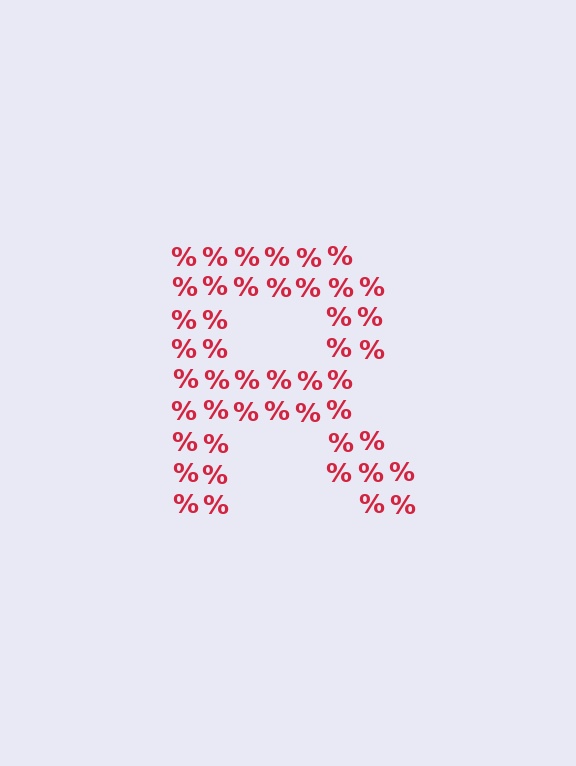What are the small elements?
The small elements are percent signs.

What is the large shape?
The large shape is the letter R.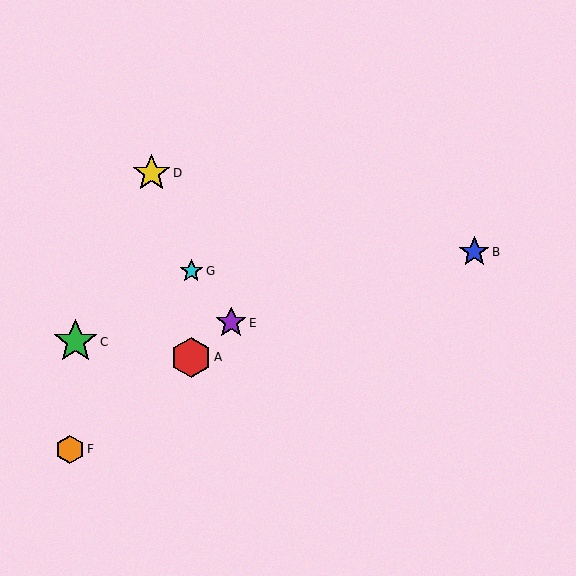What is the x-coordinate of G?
Object G is at x≈191.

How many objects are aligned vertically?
2 objects (A, G) are aligned vertically.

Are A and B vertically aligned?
No, A is at x≈191 and B is at x≈474.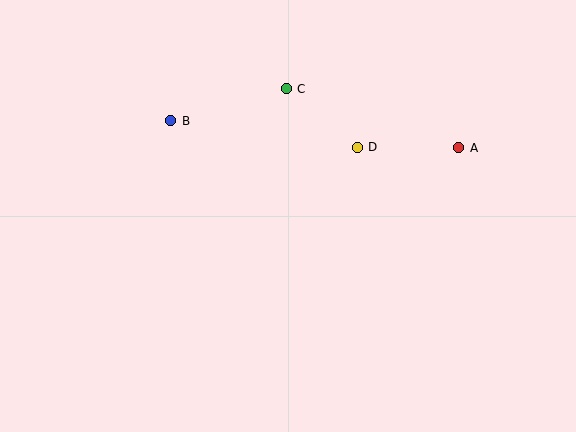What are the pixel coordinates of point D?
Point D is at (357, 147).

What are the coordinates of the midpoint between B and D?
The midpoint between B and D is at (264, 134).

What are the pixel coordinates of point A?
Point A is at (459, 148).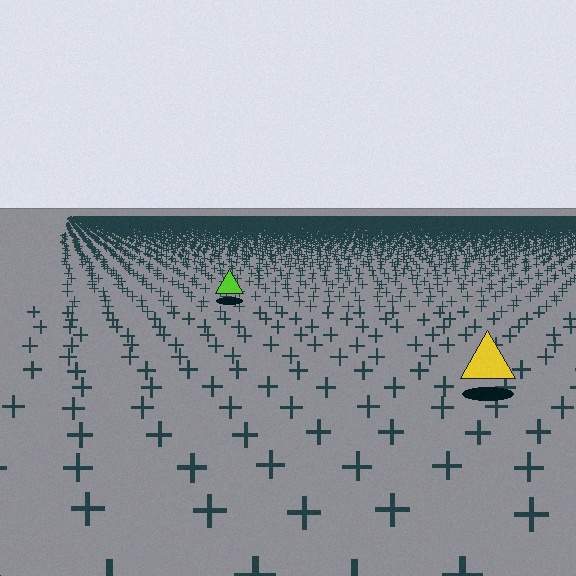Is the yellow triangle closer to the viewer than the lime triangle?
Yes. The yellow triangle is closer — you can tell from the texture gradient: the ground texture is coarser near it.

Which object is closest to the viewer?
The yellow triangle is closest. The texture marks near it are larger and more spread out.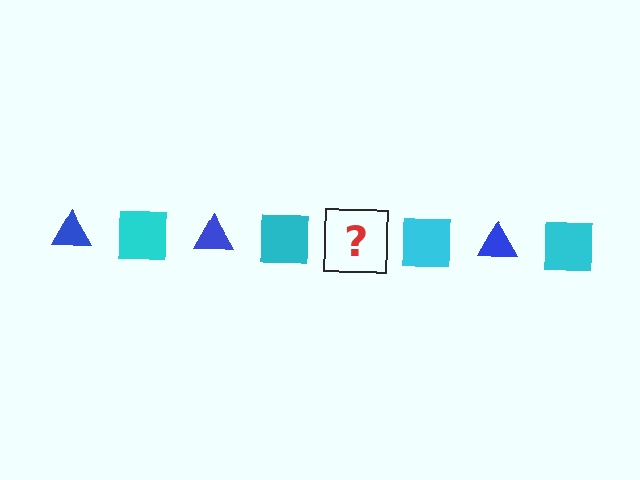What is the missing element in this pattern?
The missing element is a blue triangle.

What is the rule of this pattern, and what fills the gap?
The rule is that the pattern alternates between blue triangle and cyan square. The gap should be filled with a blue triangle.